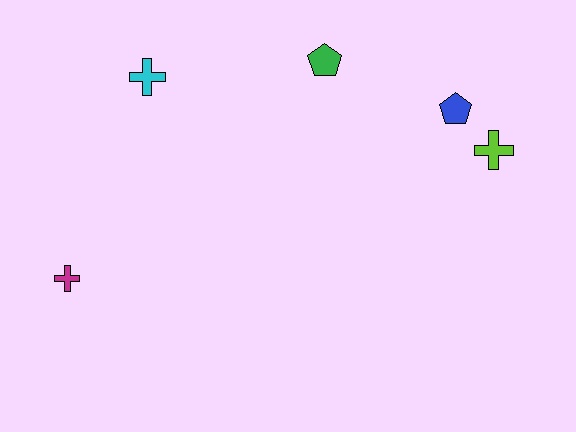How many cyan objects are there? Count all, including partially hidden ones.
There is 1 cyan object.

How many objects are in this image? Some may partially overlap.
There are 5 objects.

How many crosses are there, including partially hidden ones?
There are 3 crosses.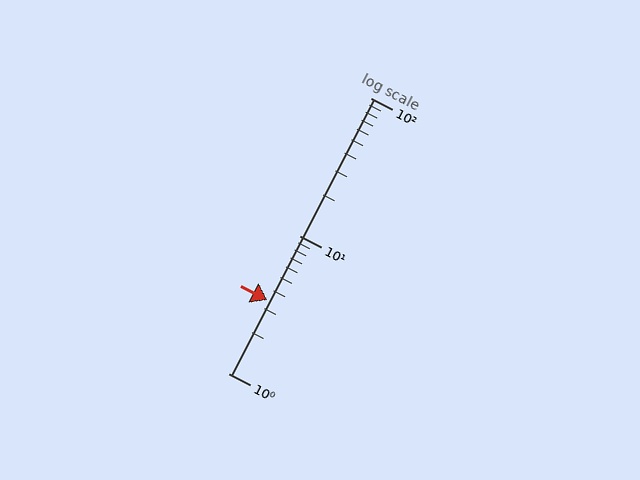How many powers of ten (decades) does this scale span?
The scale spans 2 decades, from 1 to 100.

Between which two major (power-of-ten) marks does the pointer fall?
The pointer is between 1 and 10.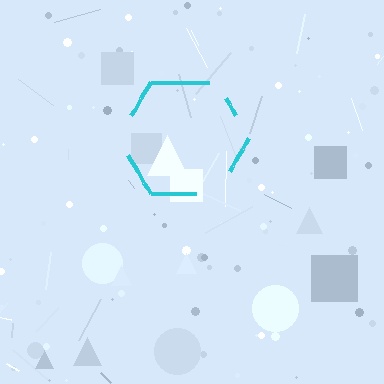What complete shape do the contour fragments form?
The contour fragments form a hexagon.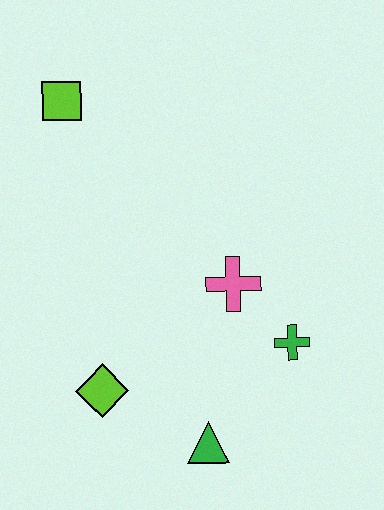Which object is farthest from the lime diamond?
The lime square is farthest from the lime diamond.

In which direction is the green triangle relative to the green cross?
The green triangle is below the green cross.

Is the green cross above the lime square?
No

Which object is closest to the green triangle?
The lime diamond is closest to the green triangle.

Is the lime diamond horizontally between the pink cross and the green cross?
No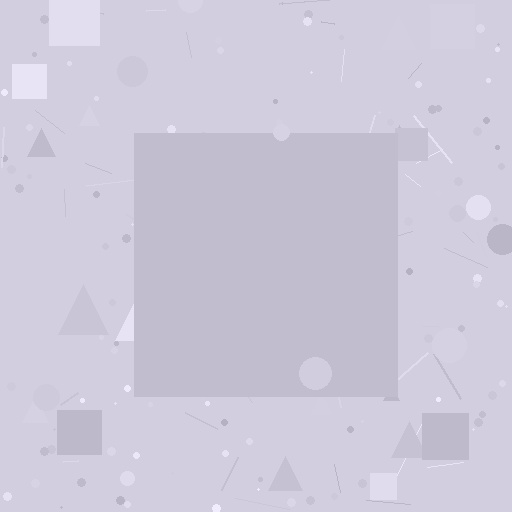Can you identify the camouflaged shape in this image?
The camouflaged shape is a square.